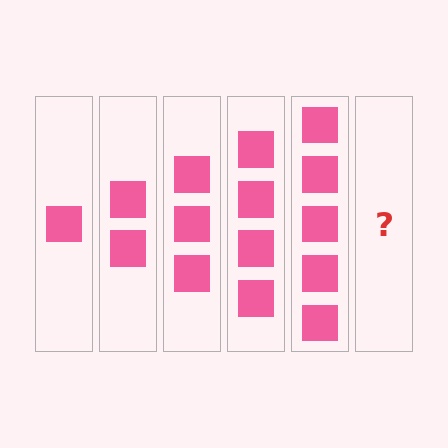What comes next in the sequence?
The next element should be 6 squares.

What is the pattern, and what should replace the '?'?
The pattern is that each step adds one more square. The '?' should be 6 squares.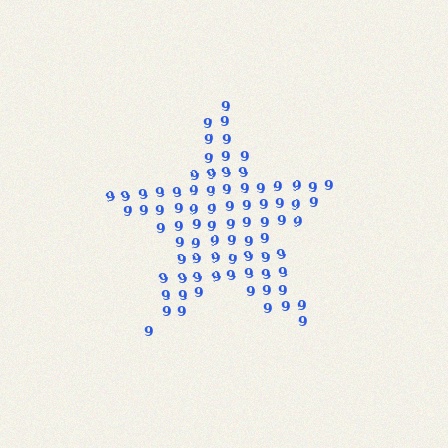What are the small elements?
The small elements are digit 9's.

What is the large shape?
The large shape is a star.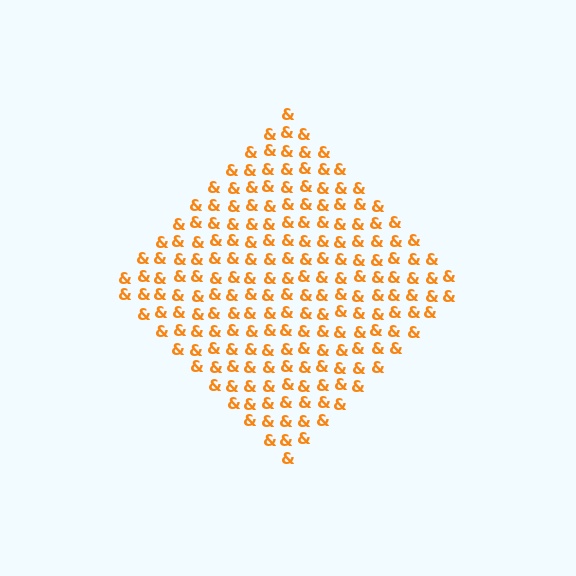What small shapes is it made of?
It is made of small ampersands.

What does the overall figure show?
The overall figure shows a diamond.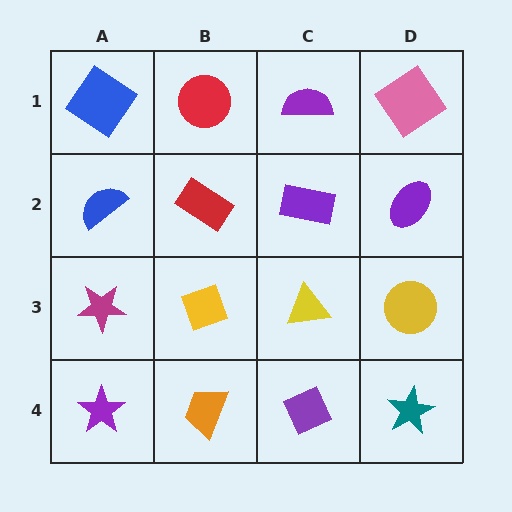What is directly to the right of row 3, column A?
A yellow diamond.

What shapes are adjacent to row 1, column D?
A purple ellipse (row 2, column D), a purple semicircle (row 1, column C).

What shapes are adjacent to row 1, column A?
A blue semicircle (row 2, column A), a red circle (row 1, column B).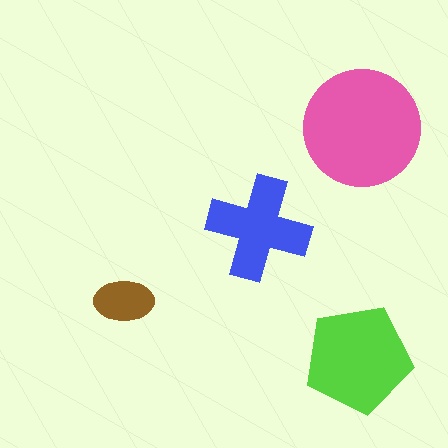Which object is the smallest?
The brown ellipse.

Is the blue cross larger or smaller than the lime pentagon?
Smaller.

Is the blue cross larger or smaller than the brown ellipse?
Larger.